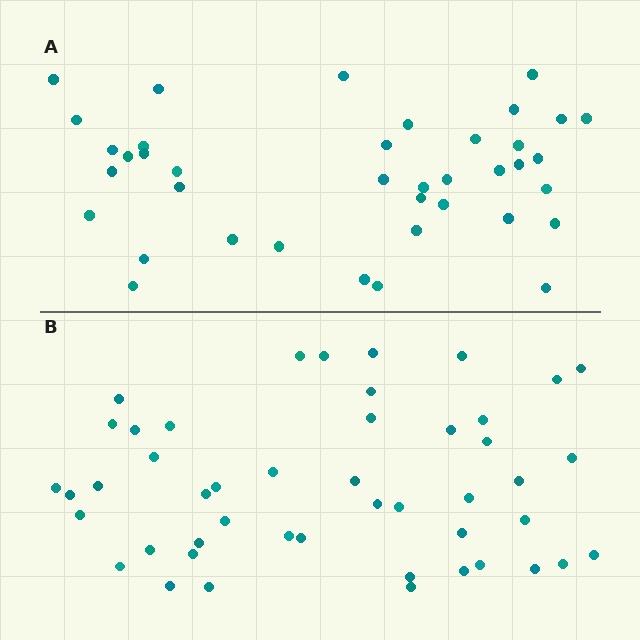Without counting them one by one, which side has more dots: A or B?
Region B (the bottom region) has more dots.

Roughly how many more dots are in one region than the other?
Region B has roughly 8 or so more dots than region A.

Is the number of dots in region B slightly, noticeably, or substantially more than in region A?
Region B has only slightly more — the two regions are fairly close. The ratio is roughly 1.2 to 1.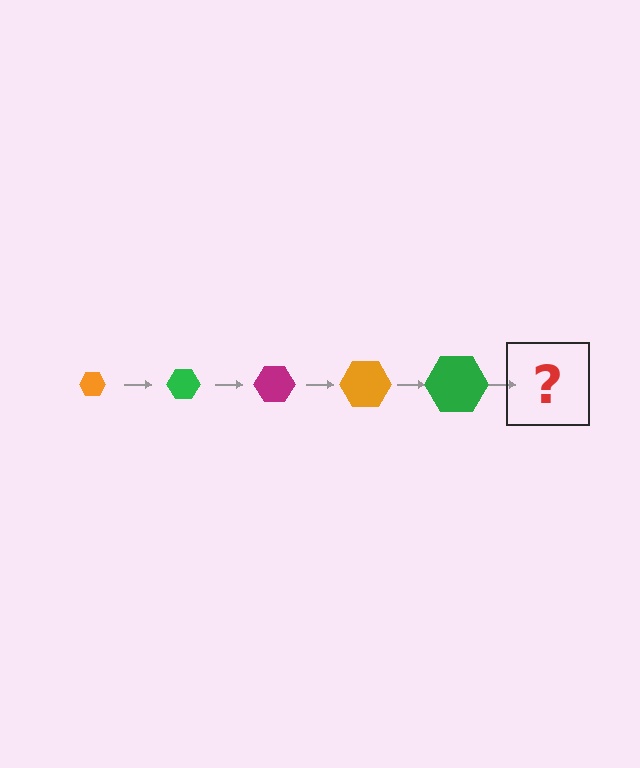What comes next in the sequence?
The next element should be a magenta hexagon, larger than the previous one.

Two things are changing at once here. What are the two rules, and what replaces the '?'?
The two rules are that the hexagon grows larger each step and the color cycles through orange, green, and magenta. The '?' should be a magenta hexagon, larger than the previous one.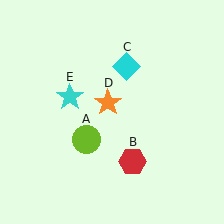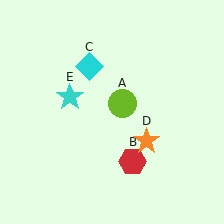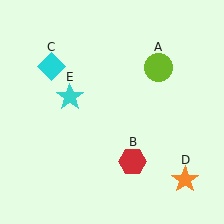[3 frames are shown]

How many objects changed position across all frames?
3 objects changed position: lime circle (object A), cyan diamond (object C), orange star (object D).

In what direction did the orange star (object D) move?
The orange star (object D) moved down and to the right.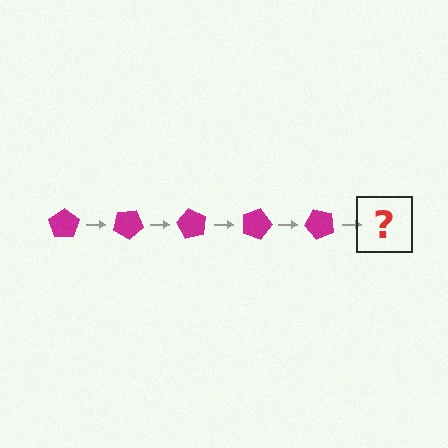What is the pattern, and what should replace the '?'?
The pattern is that the pentagon rotates 30 degrees each step. The '?' should be a magenta pentagon rotated 150 degrees.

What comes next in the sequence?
The next element should be a magenta pentagon rotated 150 degrees.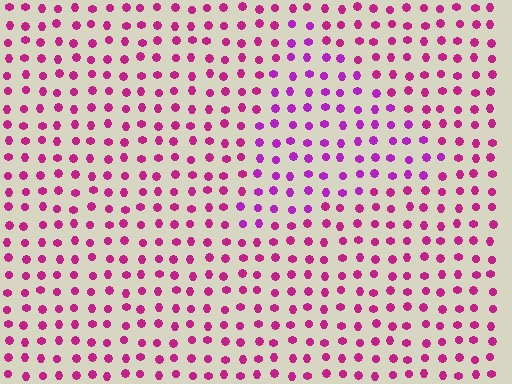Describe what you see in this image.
The image is filled with small magenta elements in a uniform arrangement. A triangle-shaped region is visible where the elements are tinted to a slightly different hue, forming a subtle color boundary.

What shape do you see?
I see a triangle.